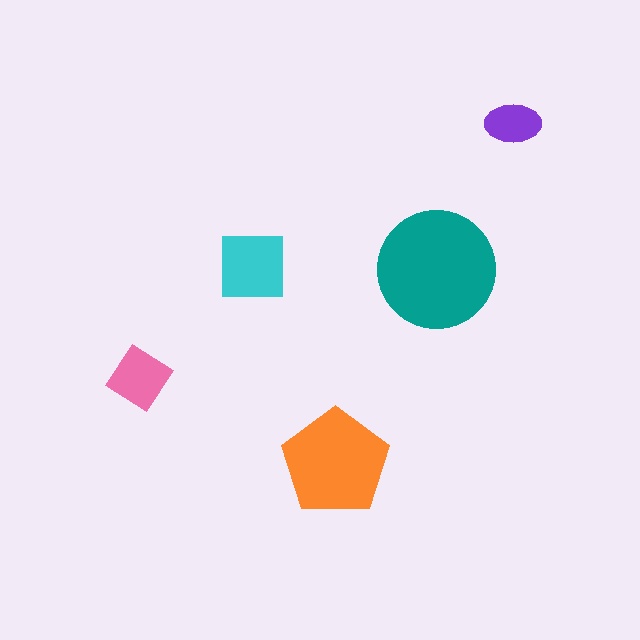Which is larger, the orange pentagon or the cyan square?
The orange pentagon.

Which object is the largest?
The teal circle.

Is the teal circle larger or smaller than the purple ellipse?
Larger.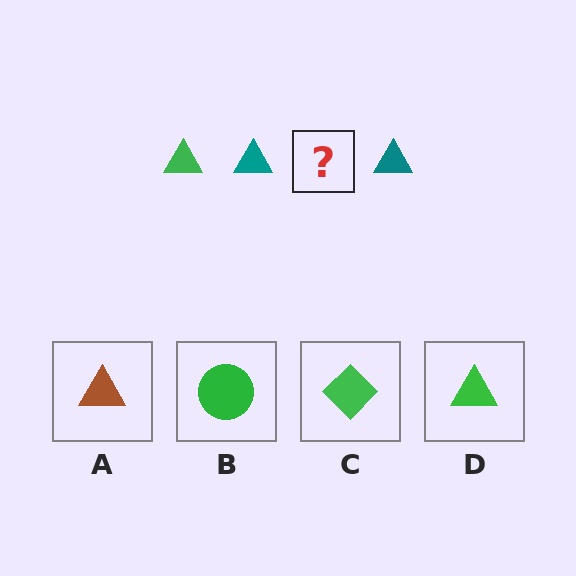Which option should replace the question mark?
Option D.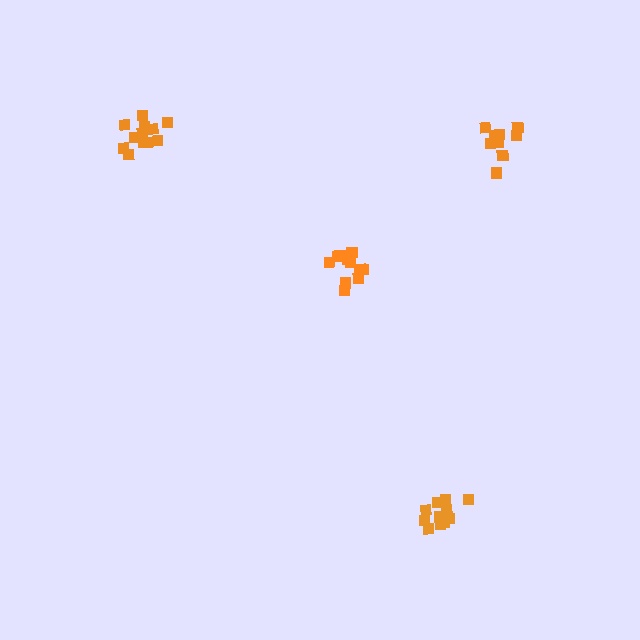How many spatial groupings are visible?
There are 4 spatial groupings.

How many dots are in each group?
Group 1: 11 dots, Group 2: 10 dots, Group 3: 12 dots, Group 4: 13 dots (46 total).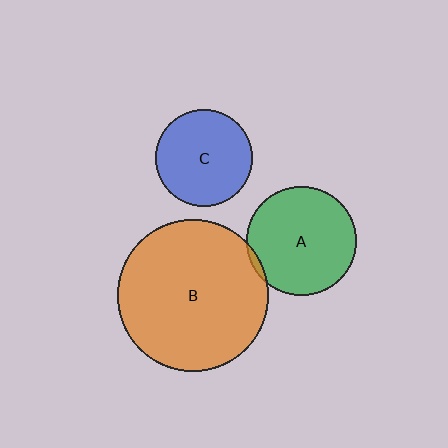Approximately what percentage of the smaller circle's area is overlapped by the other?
Approximately 5%.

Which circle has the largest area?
Circle B (orange).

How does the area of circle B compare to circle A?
Approximately 1.9 times.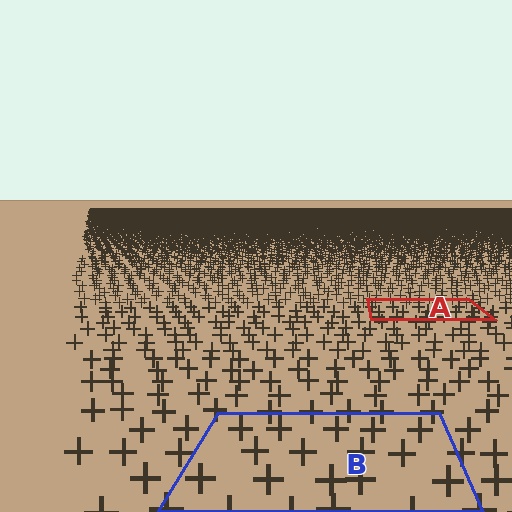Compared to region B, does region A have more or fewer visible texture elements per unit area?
Region A has more texture elements per unit area — they are packed more densely because it is farther away.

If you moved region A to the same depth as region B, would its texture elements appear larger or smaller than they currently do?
They would appear larger. At a closer depth, the same texture elements are projected at a bigger on-screen size.